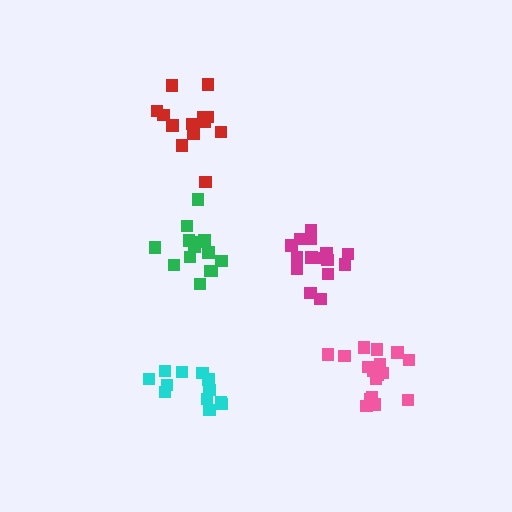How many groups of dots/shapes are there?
There are 5 groups.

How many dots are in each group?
Group 1: 17 dots, Group 2: 16 dots, Group 3: 13 dots, Group 4: 14 dots, Group 5: 12 dots (72 total).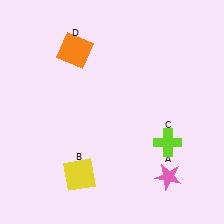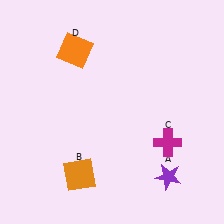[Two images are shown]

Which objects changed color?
A changed from pink to purple. B changed from yellow to orange. C changed from lime to magenta.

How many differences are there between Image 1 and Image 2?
There are 3 differences between the two images.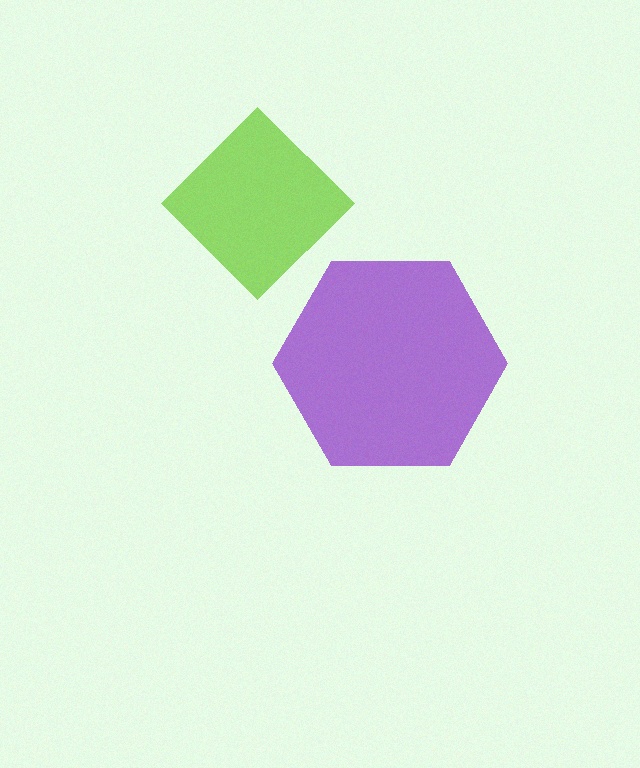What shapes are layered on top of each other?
The layered shapes are: a purple hexagon, a lime diamond.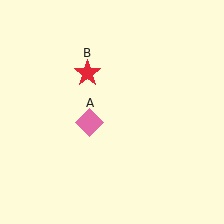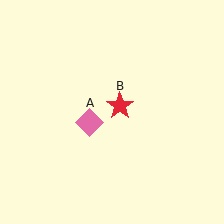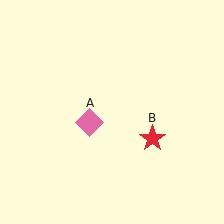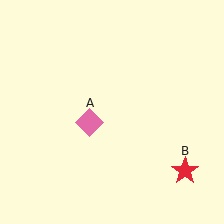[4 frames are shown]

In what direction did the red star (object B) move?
The red star (object B) moved down and to the right.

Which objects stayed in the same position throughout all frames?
Pink diamond (object A) remained stationary.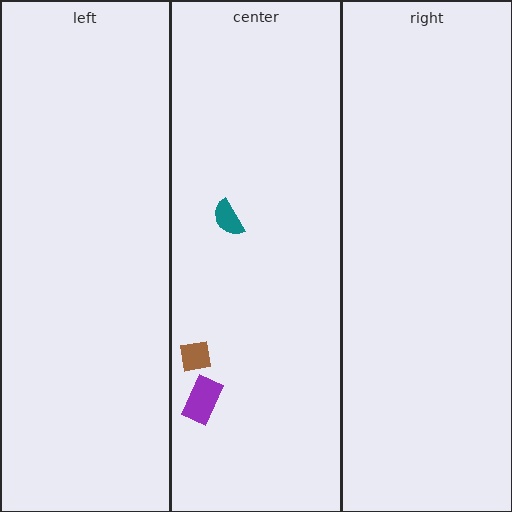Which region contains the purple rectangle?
The center region.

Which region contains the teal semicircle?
The center region.